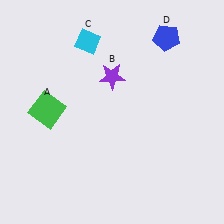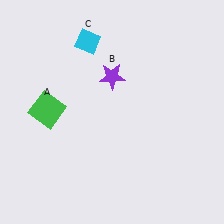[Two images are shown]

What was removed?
The blue pentagon (D) was removed in Image 2.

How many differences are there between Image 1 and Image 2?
There is 1 difference between the two images.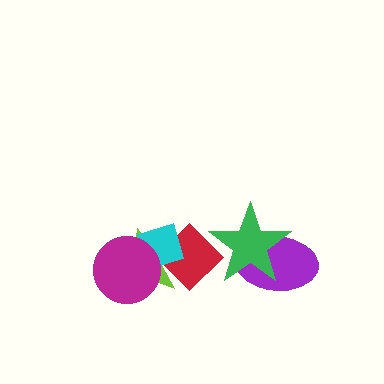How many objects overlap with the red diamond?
3 objects overlap with the red diamond.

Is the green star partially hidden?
No, no other shape covers it.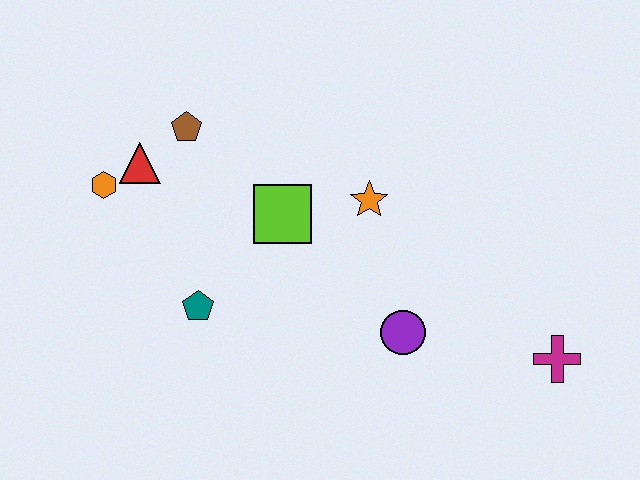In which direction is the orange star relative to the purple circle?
The orange star is above the purple circle.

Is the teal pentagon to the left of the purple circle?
Yes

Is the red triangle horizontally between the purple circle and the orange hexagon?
Yes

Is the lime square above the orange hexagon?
No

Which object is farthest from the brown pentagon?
The magenta cross is farthest from the brown pentagon.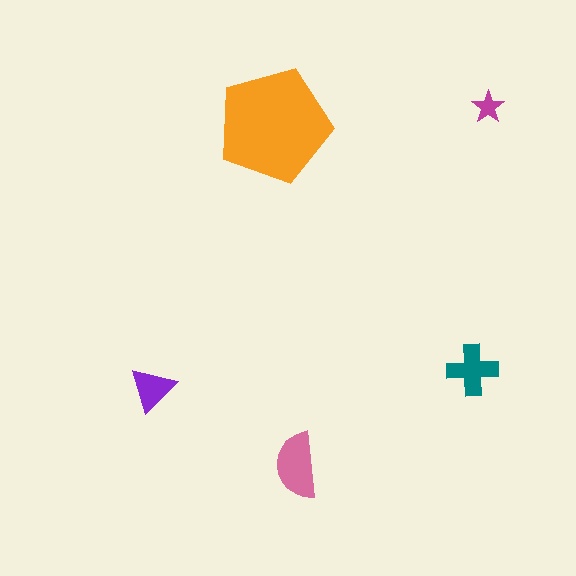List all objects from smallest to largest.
The magenta star, the purple triangle, the teal cross, the pink semicircle, the orange pentagon.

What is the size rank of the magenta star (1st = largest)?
5th.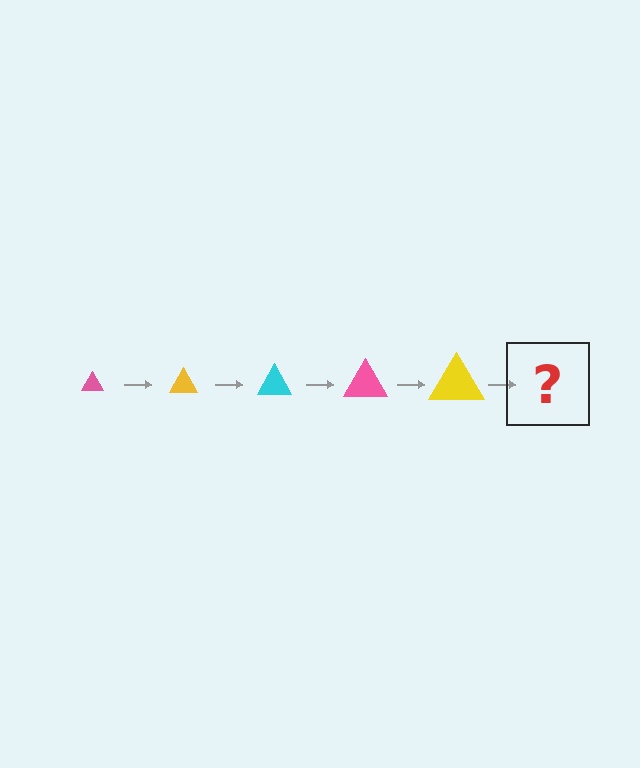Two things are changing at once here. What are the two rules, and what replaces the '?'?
The two rules are that the triangle grows larger each step and the color cycles through pink, yellow, and cyan. The '?' should be a cyan triangle, larger than the previous one.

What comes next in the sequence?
The next element should be a cyan triangle, larger than the previous one.